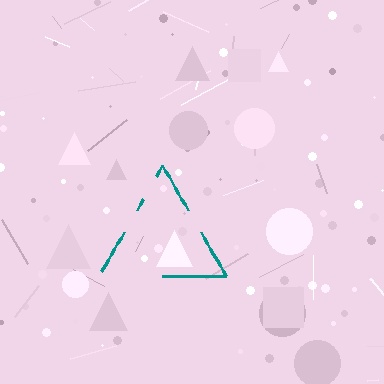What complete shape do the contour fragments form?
The contour fragments form a triangle.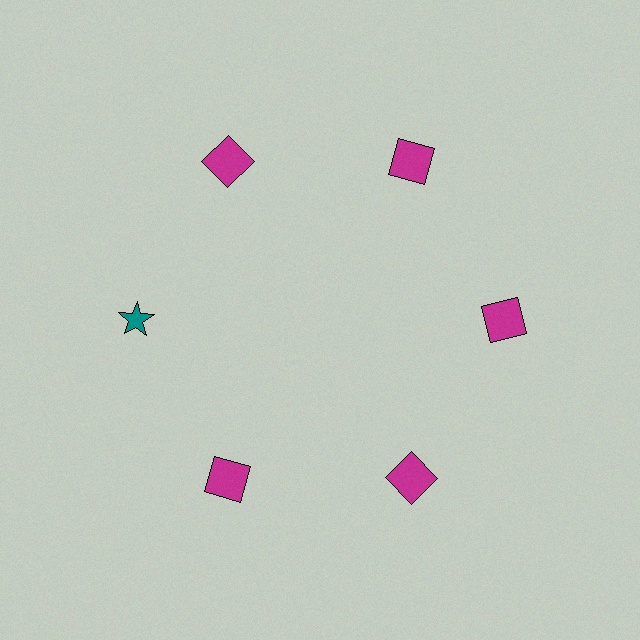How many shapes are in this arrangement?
There are 6 shapes arranged in a ring pattern.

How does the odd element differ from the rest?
It differs in both color (teal instead of magenta) and shape (star instead of square).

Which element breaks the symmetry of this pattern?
The teal star at roughly the 9 o'clock position breaks the symmetry. All other shapes are magenta squares.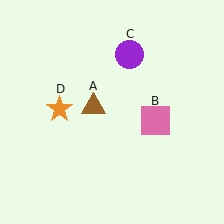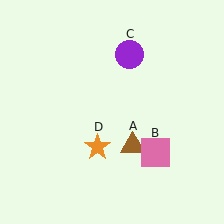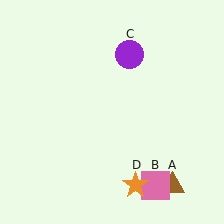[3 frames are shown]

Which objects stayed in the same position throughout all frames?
Purple circle (object C) remained stationary.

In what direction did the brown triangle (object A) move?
The brown triangle (object A) moved down and to the right.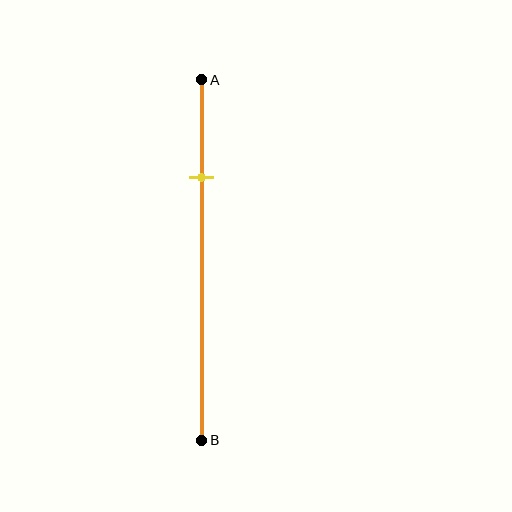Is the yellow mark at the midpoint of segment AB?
No, the mark is at about 25% from A, not at the 50% midpoint.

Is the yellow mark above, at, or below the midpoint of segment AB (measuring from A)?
The yellow mark is above the midpoint of segment AB.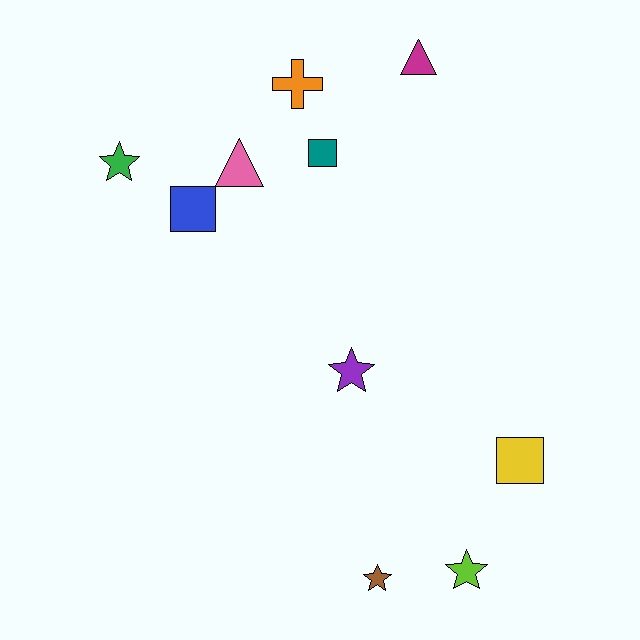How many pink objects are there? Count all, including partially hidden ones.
There is 1 pink object.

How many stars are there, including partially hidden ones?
There are 4 stars.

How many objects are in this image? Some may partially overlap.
There are 10 objects.